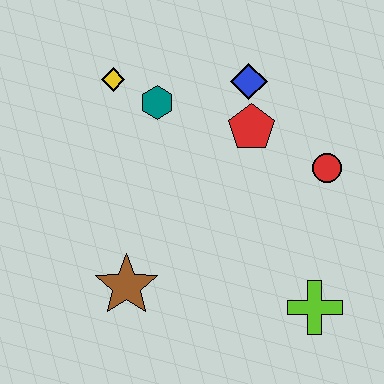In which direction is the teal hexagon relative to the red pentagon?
The teal hexagon is to the left of the red pentagon.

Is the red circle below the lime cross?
No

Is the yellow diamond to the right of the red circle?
No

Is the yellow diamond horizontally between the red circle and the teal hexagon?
No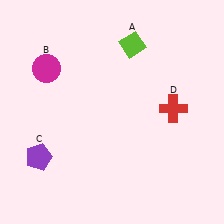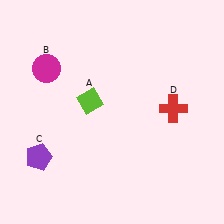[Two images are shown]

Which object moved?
The lime diamond (A) moved down.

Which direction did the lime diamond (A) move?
The lime diamond (A) moved down.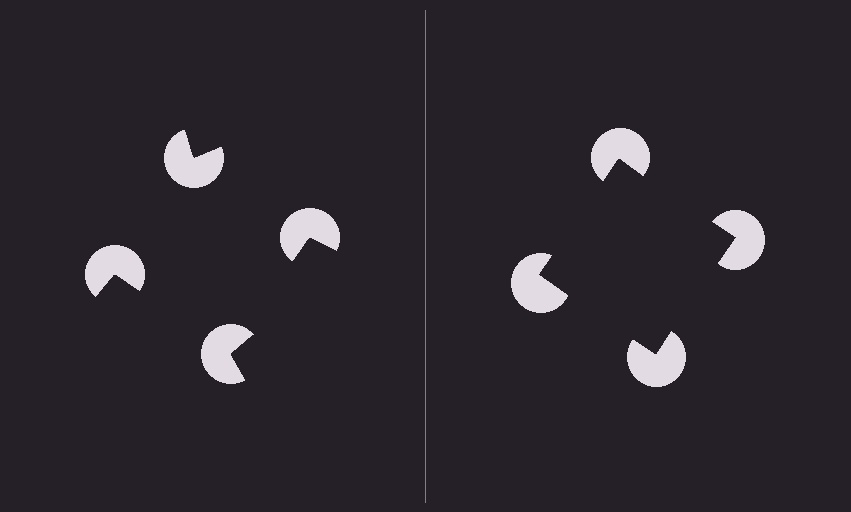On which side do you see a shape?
An illusory square appears on the right side. On the left side the wedge cuts are rotated, so no coherent shape forms.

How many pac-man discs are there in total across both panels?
8 — 4 on each side.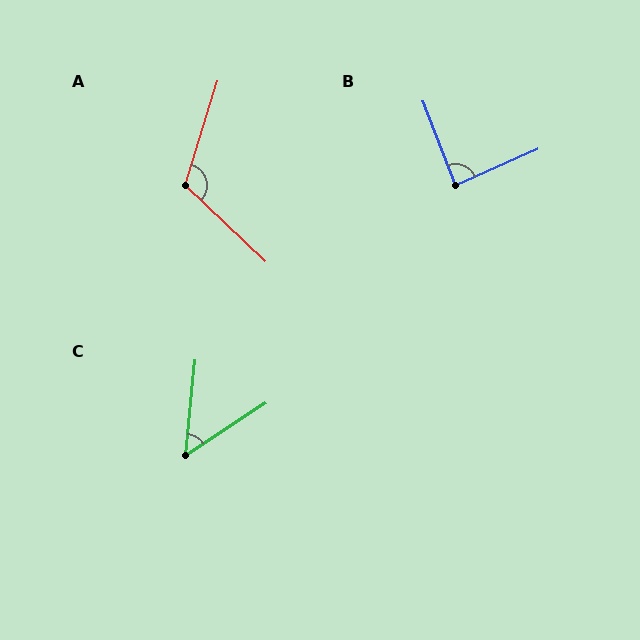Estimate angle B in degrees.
Approximately 87 degrees.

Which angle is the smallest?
C, at approximately 52 degrees.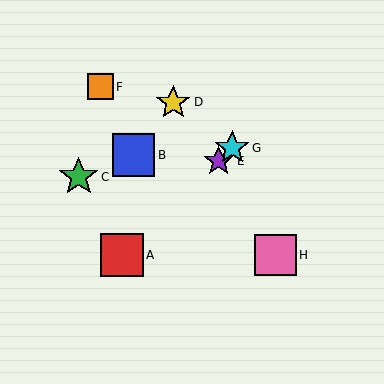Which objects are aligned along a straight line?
Objects A, E, G are aligned along a straight line.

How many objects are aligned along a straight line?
3 objects (A, E, G) are aligned along a straight line.